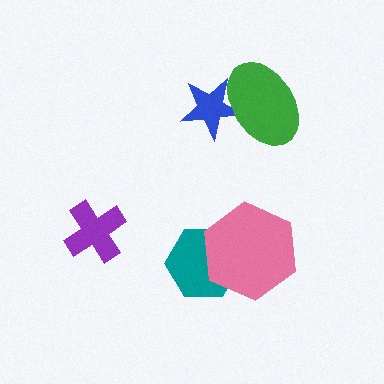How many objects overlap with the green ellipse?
1 object overlaps with the green ellipse.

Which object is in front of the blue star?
The green ellipse is in front of the blue star.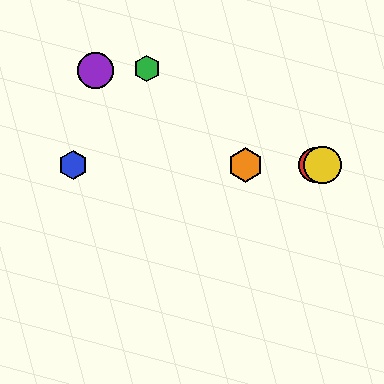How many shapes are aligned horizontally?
4 shapes (the red circle, the blue hexagon, the yellow circle, the orange hexagon) are aligned horizontally.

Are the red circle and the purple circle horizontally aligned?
No, the red circle is at y≈165 and the purple circle is at y≈70.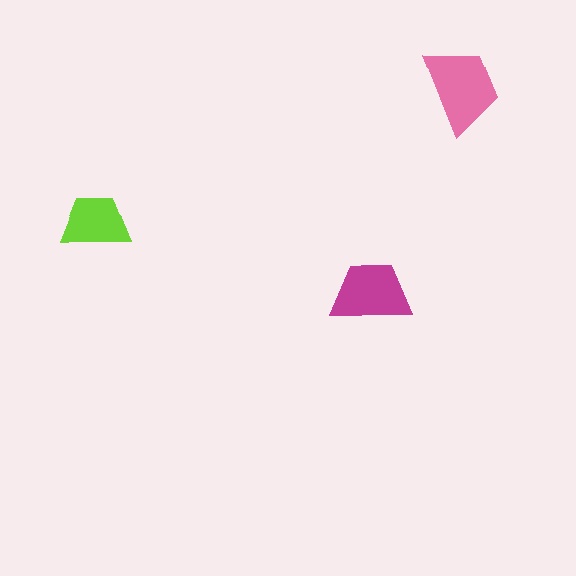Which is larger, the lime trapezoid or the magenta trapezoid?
The magenta one.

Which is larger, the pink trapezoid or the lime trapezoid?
The pink one.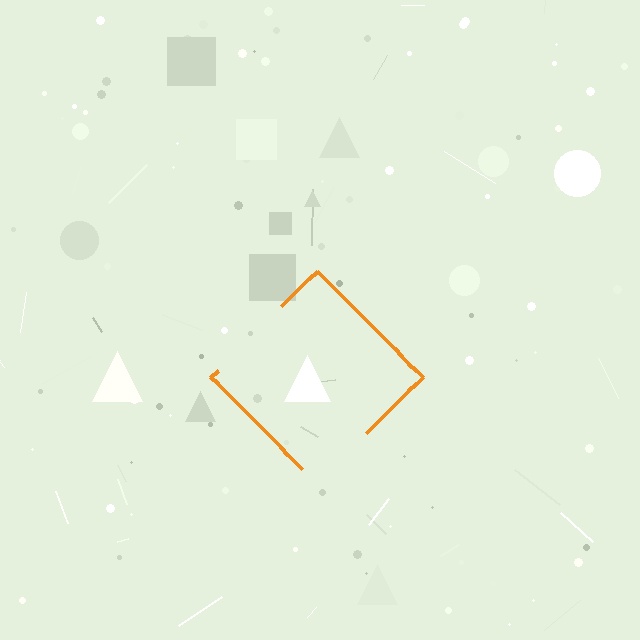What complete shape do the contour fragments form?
The contour fragments form a diamond.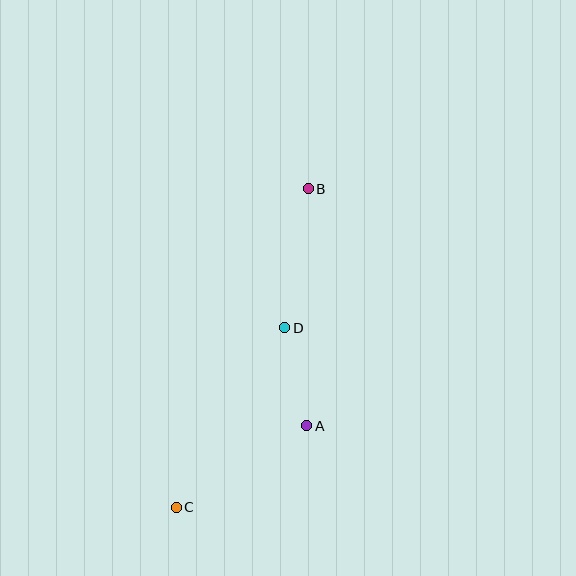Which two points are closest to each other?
Points A and D are closest to each other.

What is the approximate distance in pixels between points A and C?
The distance between A and C is approximately 154 pixels.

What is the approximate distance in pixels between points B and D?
The distance between B and D is approximately 141 pixels.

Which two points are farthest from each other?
Points B and C are farthest from each other.